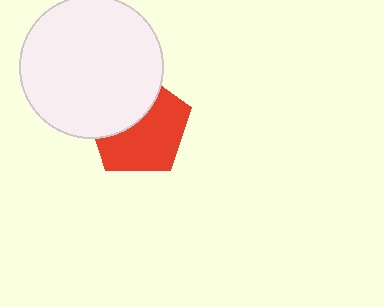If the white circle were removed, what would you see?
You would see the complete red pentagon.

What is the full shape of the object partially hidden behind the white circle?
The partially hidden object is a red pentagon.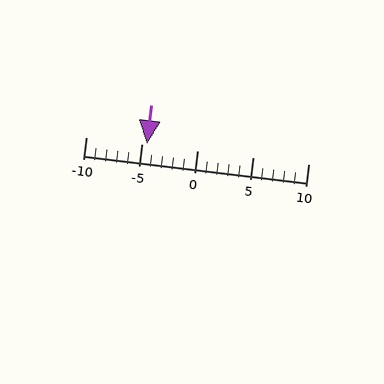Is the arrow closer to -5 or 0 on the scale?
The arrow is closer to -5.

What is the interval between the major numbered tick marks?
The major tick marks are spaced 5 units apart.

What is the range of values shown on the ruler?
The ruler shows values from -10 to 10.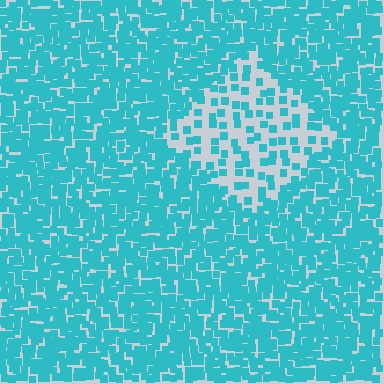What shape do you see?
I see a diamond.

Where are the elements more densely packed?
The elements are more densely packed outside the diamond boundary.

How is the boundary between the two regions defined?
The boundary is defined by a change in element density (approximately 2.7x ratio). All elements are the same color, size, and shape.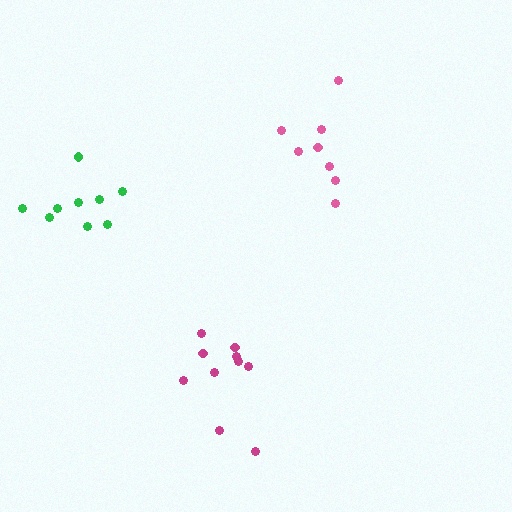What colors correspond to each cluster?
The clusters are colored: magenta, pink, green.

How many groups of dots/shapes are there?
There are 3 groups.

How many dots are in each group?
Group 1: 10 dots, Group 2: 8 dots, Group 3: 9 dots (27 total).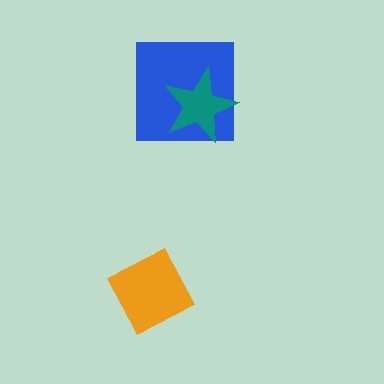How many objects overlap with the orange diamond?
0 objects overlap with the orange diamond.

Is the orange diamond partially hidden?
No, no other shape covers it.